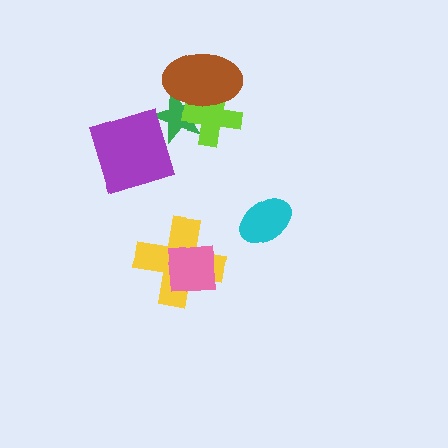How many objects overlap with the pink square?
1 object overlaps with the pink square.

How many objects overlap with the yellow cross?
1 object overlaps with the yellow cross.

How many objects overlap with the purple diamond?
1 object overlaps with the purple diamond.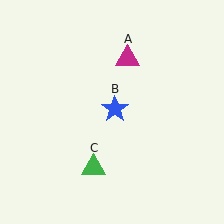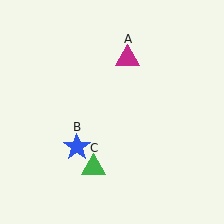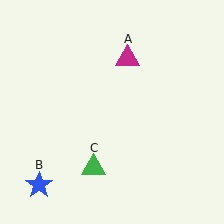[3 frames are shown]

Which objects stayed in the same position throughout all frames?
Magenta triangle (object A) and green triangle (object C) remained stationary.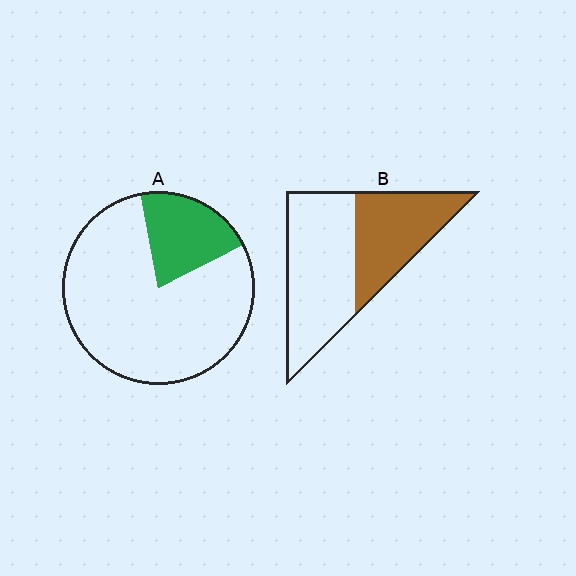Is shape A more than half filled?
No.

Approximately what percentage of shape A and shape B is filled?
A is approximately 20% and B is approximately 40%.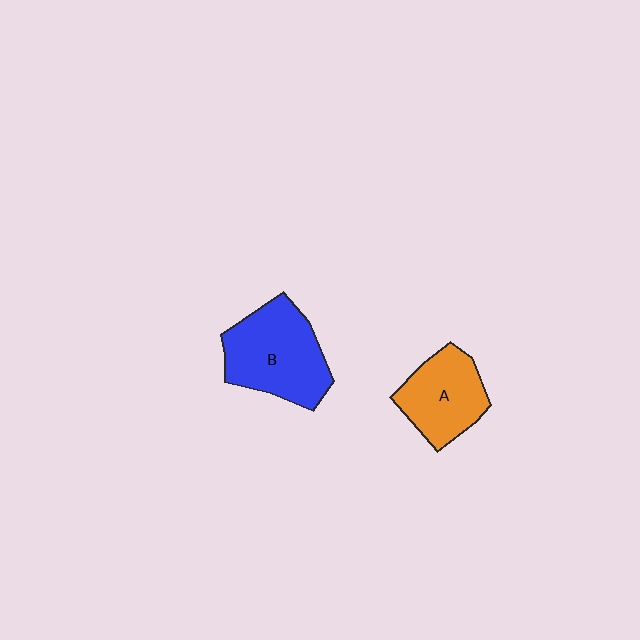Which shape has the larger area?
Shape B (blue).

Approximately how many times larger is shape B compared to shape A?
Approximately 1.3 times.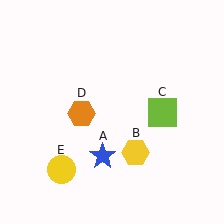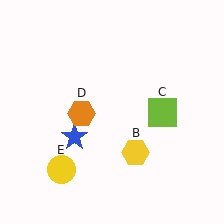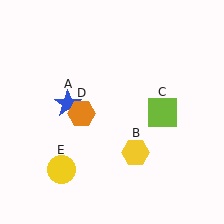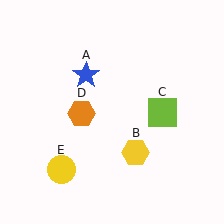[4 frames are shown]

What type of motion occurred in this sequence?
The blue star (object A) rotated clockwise around the center of the scene.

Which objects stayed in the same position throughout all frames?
Yellow hexagon (object B) and lime square (object C) and orange hexagon (object D) and yellow circle (object E) remained stationary.